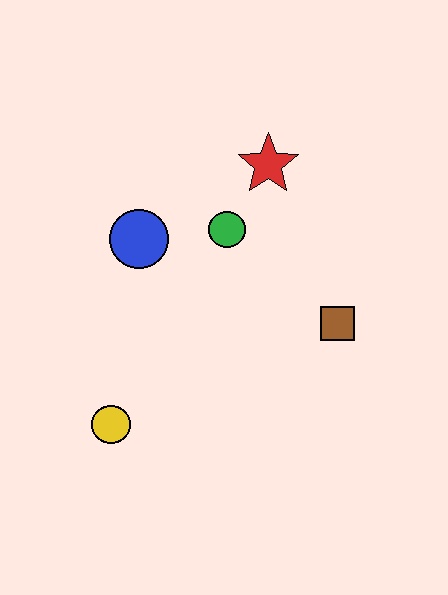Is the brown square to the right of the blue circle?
Yes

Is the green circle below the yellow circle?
No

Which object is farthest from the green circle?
The yellow circle is farthest from the green circle.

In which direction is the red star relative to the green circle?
The red star is above the green circle.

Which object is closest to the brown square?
The green circle is closest to the brown square.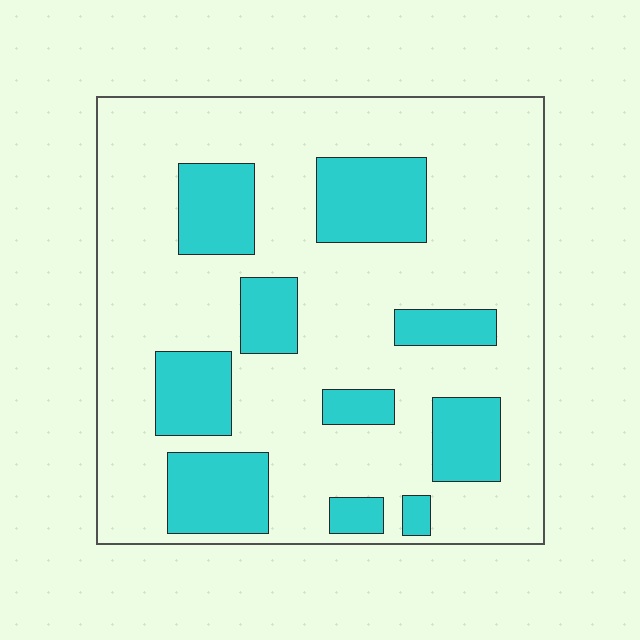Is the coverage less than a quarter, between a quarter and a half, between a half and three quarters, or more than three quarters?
Between a quarter and a half.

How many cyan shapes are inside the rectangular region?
10.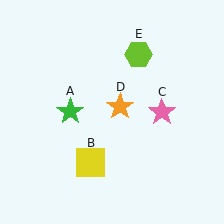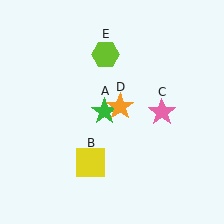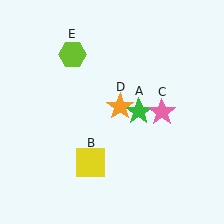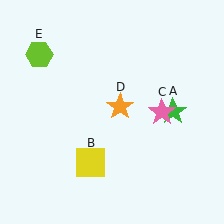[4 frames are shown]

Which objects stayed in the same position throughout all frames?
Yellow square (object B) and pink star (object C) and orange star (object D) remained stationary.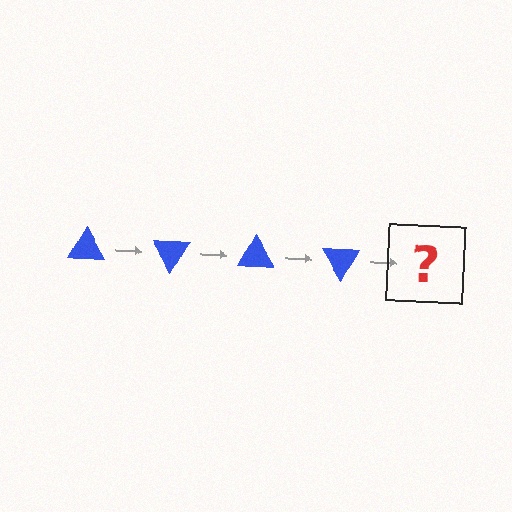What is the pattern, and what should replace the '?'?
The pattern is that the triangle rotates 60 degrees each step. The '?' should be a blue triangle rotated 240 degrees.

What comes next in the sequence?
The next element should be a blue triangle rotated 240 degrees.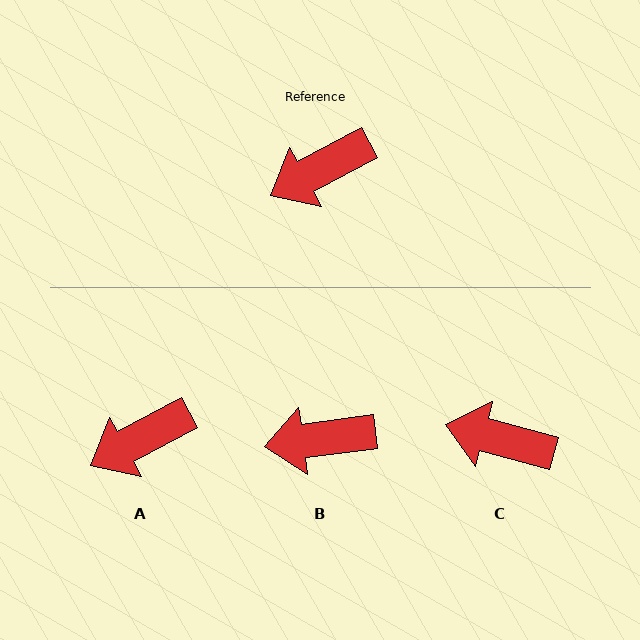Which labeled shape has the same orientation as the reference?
A.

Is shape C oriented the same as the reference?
No, it is off by about 43 degrees.